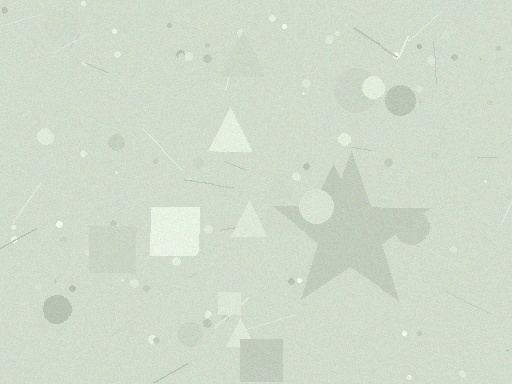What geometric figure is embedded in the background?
A star is embedded in the background.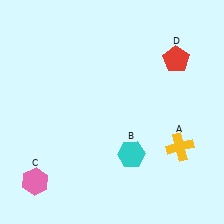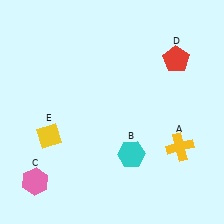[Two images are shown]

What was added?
A yellow diamond (E) was added in Image 2.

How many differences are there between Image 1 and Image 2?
There is 1 difference between the two images.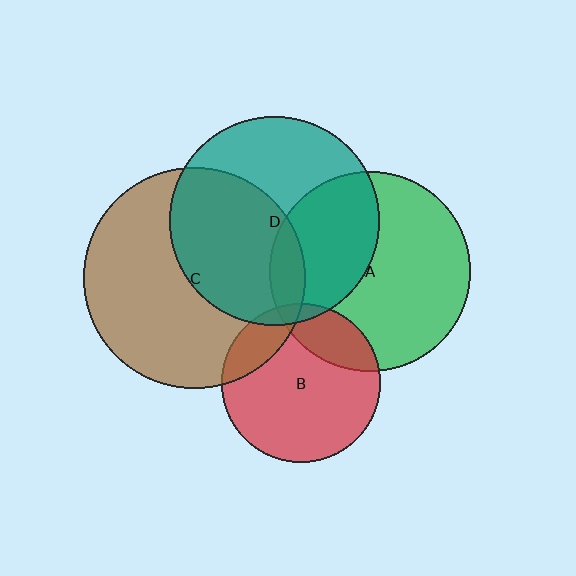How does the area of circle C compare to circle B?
Approximately 1.9 times.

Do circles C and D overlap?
Yes.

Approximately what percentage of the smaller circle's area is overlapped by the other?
Approximately 45%.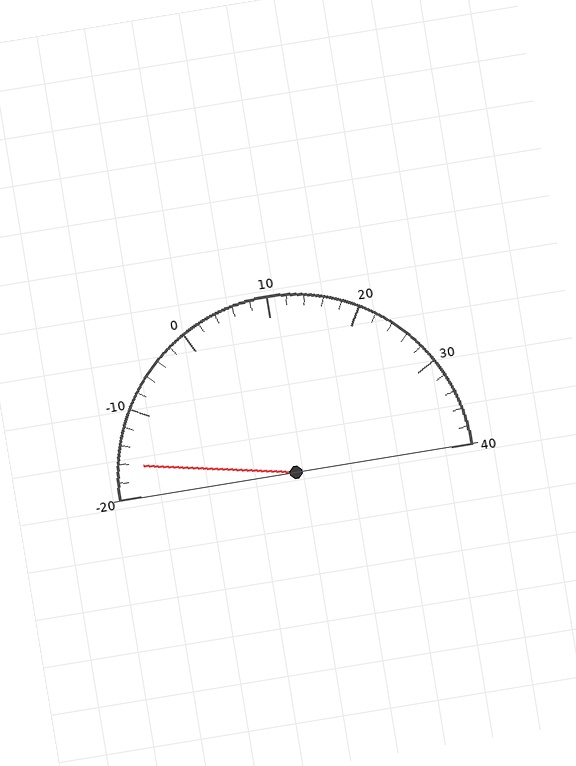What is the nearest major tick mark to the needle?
The nearest major tick mark is -20.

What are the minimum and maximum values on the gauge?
The gauge ranges from -20 to 40.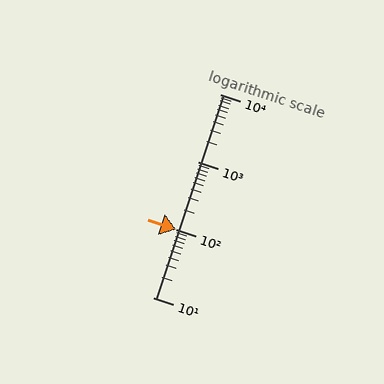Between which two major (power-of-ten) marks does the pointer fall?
The pointer is between 100 and 1000.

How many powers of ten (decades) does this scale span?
The scale spans 3 decades, from 10 to 10000.